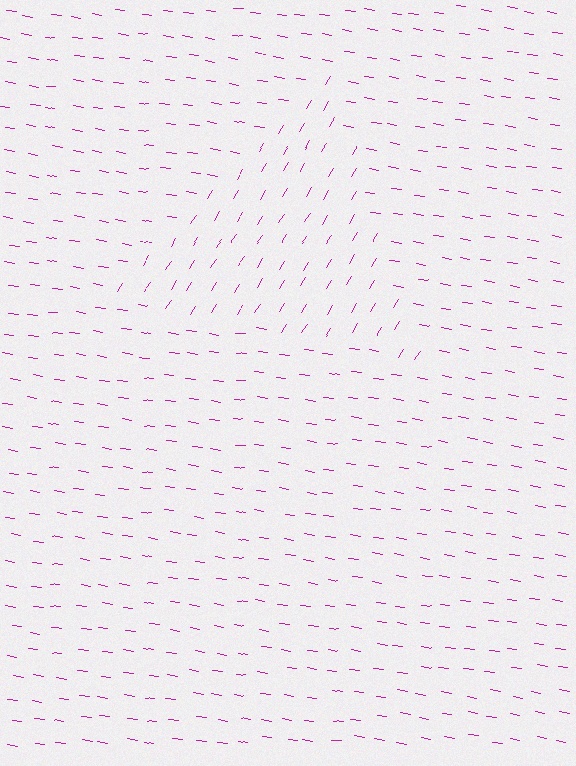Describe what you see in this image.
The image is filled with small magenta line segments. A triangle region in the image has lines oriented differently from the surrounding lines, creating a visible texture boundary.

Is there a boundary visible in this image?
Yes, there is a texture boundary formed by a change in line orientation.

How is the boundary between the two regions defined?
The boundary is defined purely by a change in line orientation (approximately 66 degrees difference). All lines are the same color and thickness.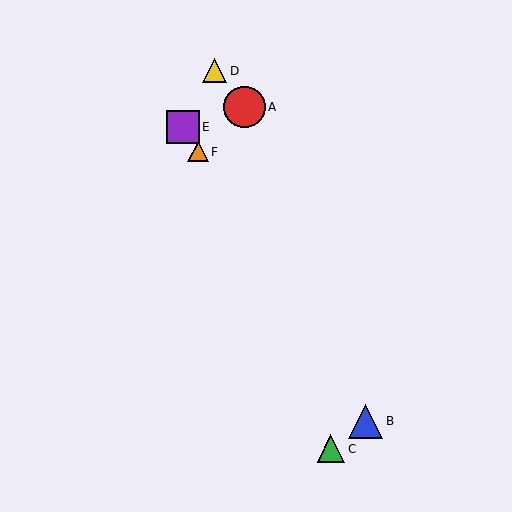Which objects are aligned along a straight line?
Objects B, E, F are aligned along a straight line.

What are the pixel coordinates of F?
Object F is at (198, 152).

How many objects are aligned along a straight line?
3 objects (B, E, F) are aligned along a straight line.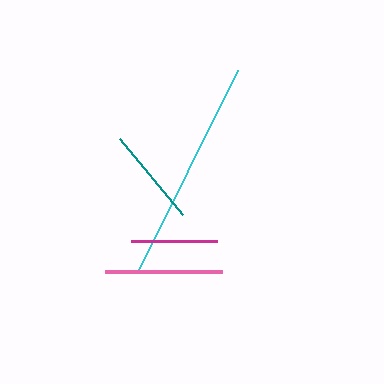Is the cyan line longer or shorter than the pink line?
The cyan line is longer than the pink line.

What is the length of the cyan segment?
The cyan segment is approximately 225 pixels long.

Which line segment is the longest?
The cyan line is the longest at approximately 225 pixels.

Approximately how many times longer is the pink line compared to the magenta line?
The pink line is approximately 1.4 times the length of the magenta line.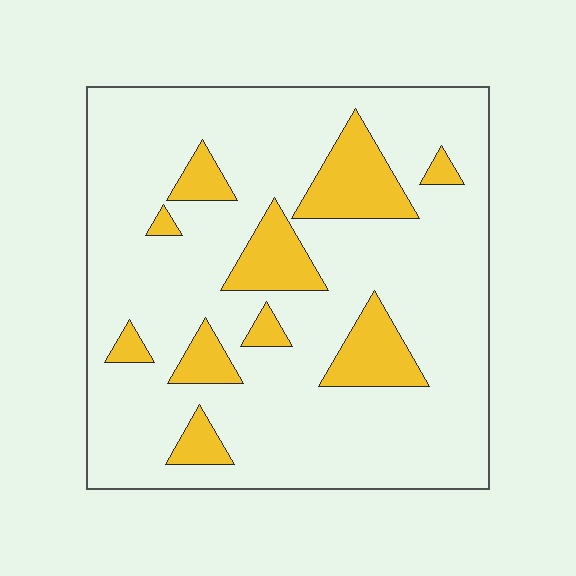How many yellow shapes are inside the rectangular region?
10.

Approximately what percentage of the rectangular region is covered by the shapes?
Approximately 20%.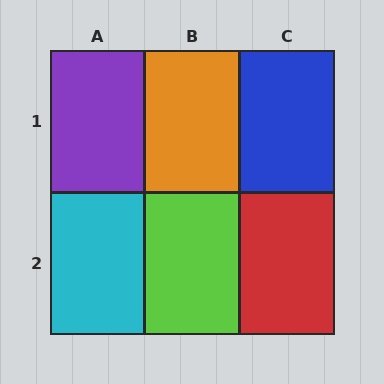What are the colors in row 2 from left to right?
Cyan, lime, red.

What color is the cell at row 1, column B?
Orange.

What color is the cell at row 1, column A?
Purple.